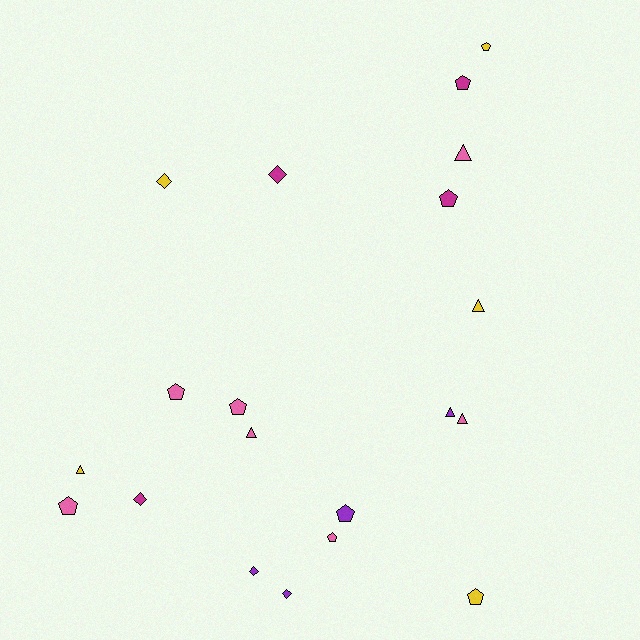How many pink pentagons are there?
There are 4 pink pentagons.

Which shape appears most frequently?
Pentagon, with 9 objects.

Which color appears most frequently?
Pink, with 7 objects.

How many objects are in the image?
There are 20 objects.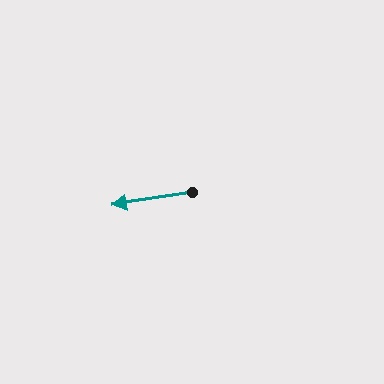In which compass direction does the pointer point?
West.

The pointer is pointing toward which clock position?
Roughly 9 o'clock.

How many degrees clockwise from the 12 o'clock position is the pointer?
Approximately 261 degrees.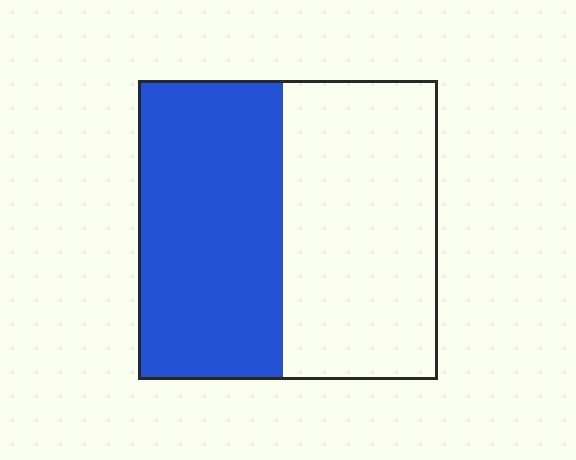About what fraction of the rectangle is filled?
About one half (1/2).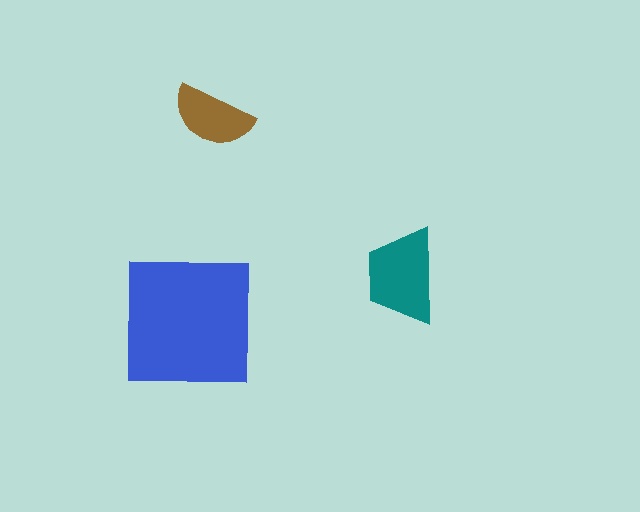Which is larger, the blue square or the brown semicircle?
The blue square.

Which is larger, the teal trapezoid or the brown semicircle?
The teal trapezoid.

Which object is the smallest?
The brown semicircle.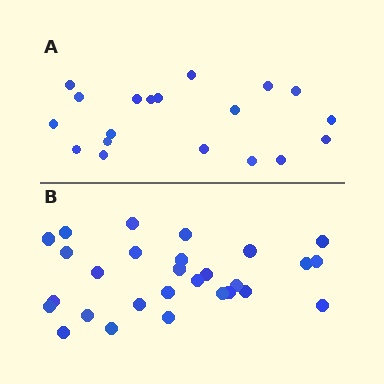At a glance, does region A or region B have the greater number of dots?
Region B (the bottom region) has more dots.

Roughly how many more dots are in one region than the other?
Region B has roughly 8 or so more dots than region A.